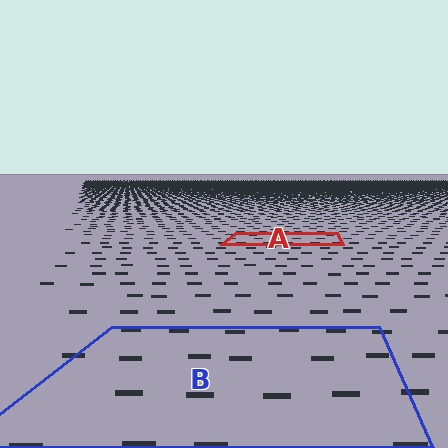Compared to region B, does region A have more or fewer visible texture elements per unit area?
Region A has more texture elements per unit area — they are packed more densely because it is farther away.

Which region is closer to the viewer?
Region B is closer. The texture elements there are larger and more spread out.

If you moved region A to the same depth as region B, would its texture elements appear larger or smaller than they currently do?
They would appear larger. At a closer depth, the same texture elements are projected at a bigger on-screen size.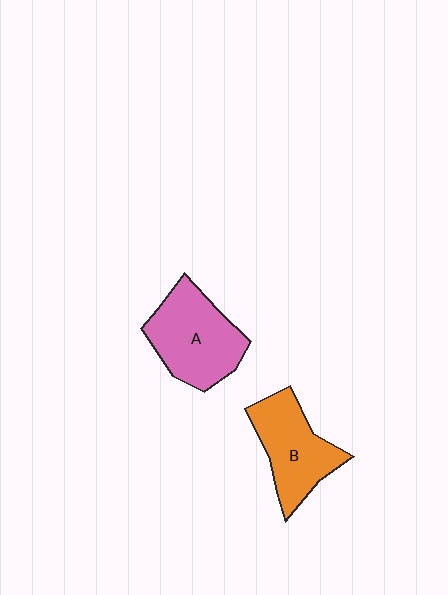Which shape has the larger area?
Shape A (pink).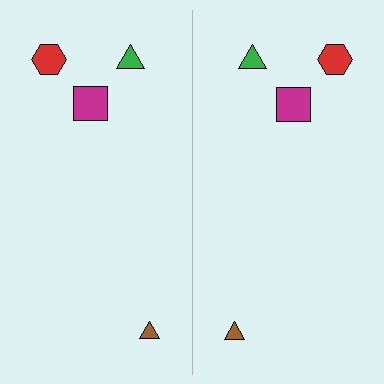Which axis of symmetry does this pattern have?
The pattern has a vertical axis of symmetry running through the center of the image.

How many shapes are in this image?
There are 8 shapes in this image.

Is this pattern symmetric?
Yes, this pattern has bilateral (reflection) symmetry.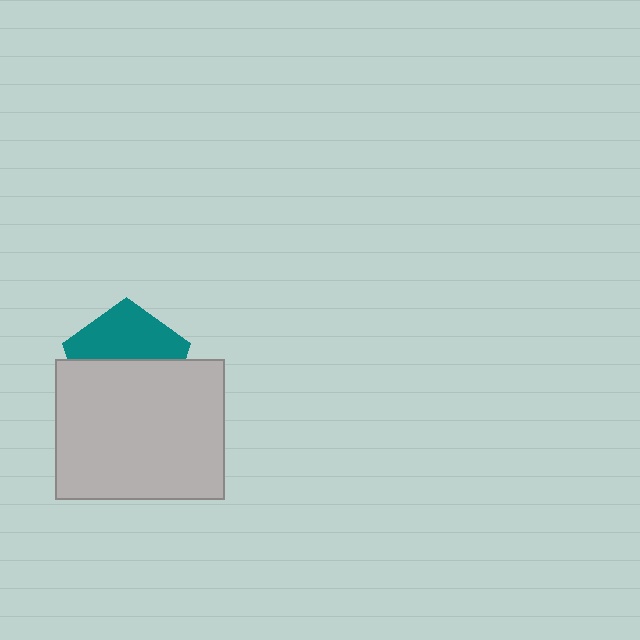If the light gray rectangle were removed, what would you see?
You would see the complete teal pentagon.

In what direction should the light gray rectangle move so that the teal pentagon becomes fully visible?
The light gray rectangle should move down. That is the shortest direction to clear the overlap and leave the teal pentagon fully visible.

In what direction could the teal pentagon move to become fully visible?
The teal pentagon could move up. That would shift it out from behind the light gray rectangle entirely.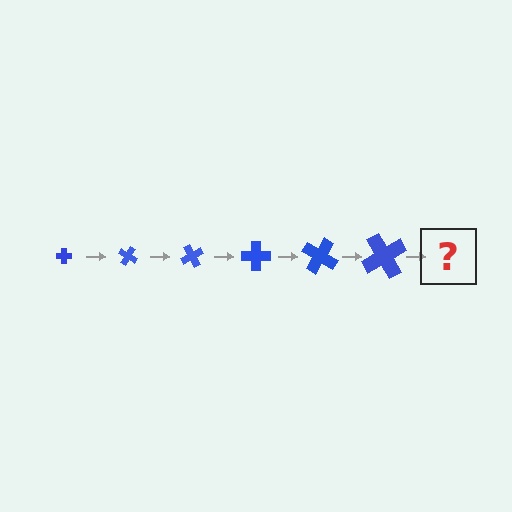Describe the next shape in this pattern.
It should be a cross, larger than the previous one and rotated 180 degrees from the start.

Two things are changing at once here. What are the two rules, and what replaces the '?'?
The two rules are that the cross grows larger each step and it rotates 30 degrees each step. The '?' should be a cross, larger than the previous one and rotated 180 degrees from the start.